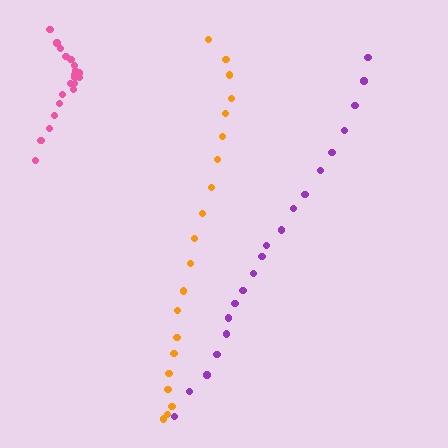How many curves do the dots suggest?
There are 3 distinct paths.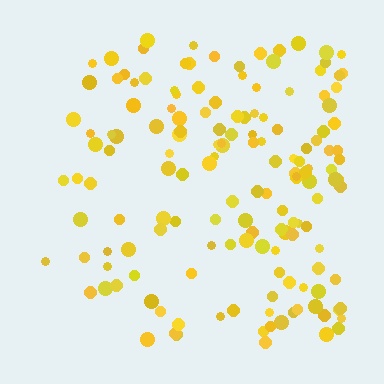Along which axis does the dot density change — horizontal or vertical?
Horizontal.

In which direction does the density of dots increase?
From left to right, with the right side densest.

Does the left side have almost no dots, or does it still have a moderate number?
Still a moderate number, just noticeably fewer than the right.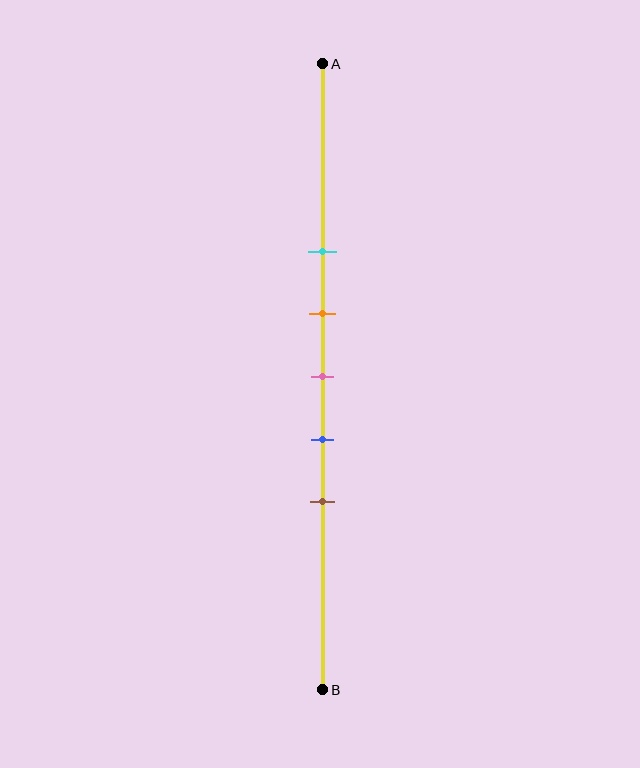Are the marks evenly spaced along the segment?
Yes, the marks are approximately evenly spaced.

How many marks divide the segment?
There are 5 marks dividing the segment.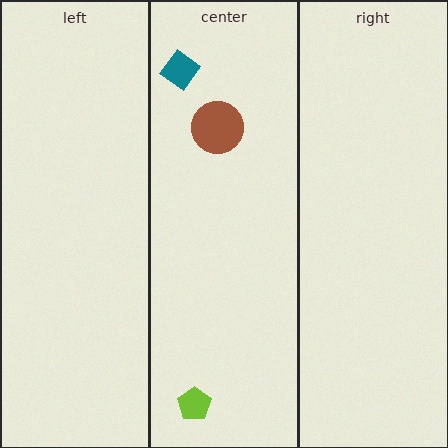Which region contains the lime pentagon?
The center region.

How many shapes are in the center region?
3.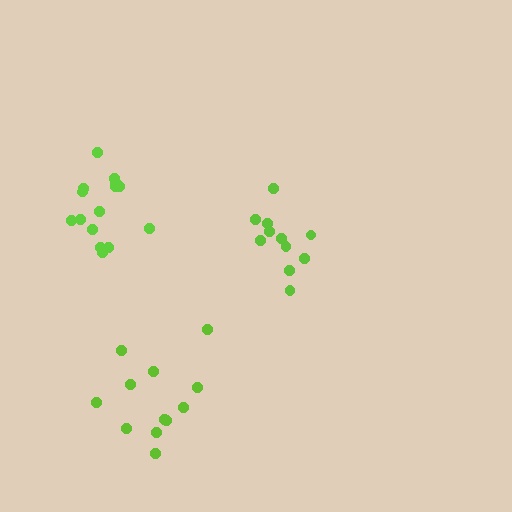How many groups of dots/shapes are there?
There are 3 groups.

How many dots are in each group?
Group 1: 11 dots, Group 2: 12 dots, Group 3: 15 dots (38 total).